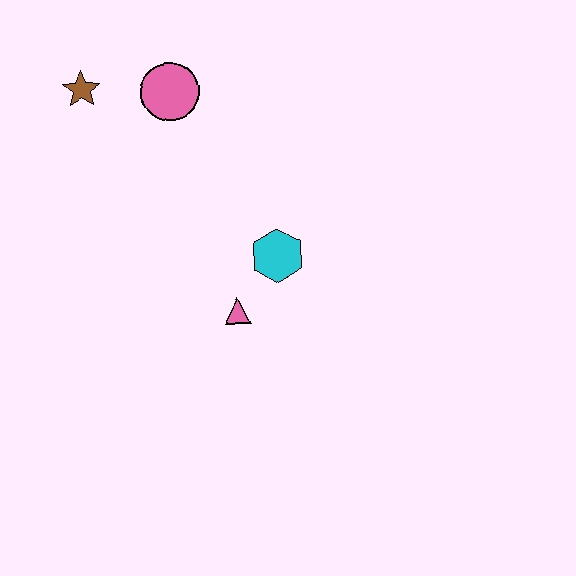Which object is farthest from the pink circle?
The pink triangle is farthest from the pink circle.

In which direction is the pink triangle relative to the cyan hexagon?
The pink triangle is below the cyan hexagon.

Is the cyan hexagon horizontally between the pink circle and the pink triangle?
No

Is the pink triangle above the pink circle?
No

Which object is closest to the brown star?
The pink circle is closest to the brown star.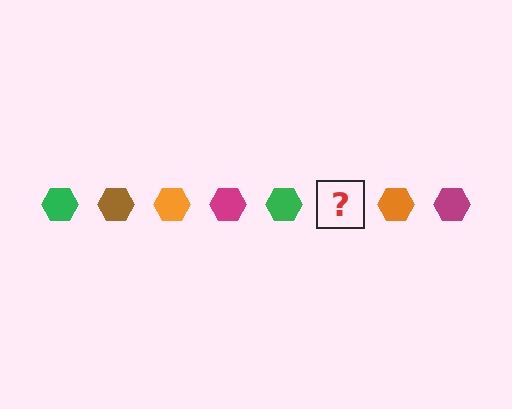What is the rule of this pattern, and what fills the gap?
The rule is that the pattern cycles through green, brown, orange, magenta hexagons. The gap should be filled with a brown hexagon.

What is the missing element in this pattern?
The missing element is a brown hexagon.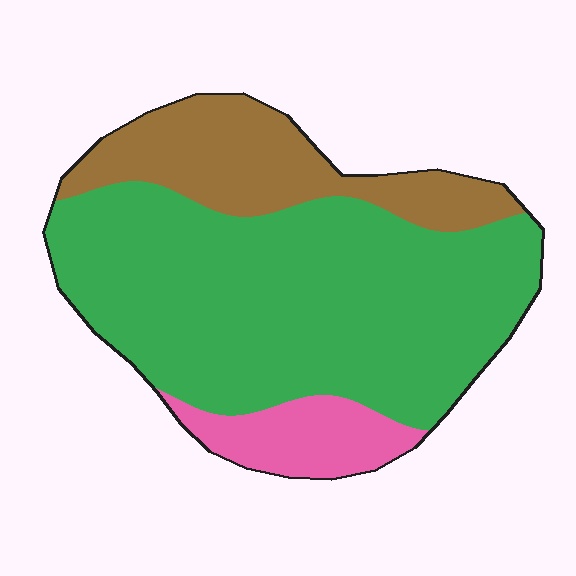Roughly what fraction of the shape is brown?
Brown takes up about one quarter (1/4) of the shape.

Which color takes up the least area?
Pink, at roughly 10%.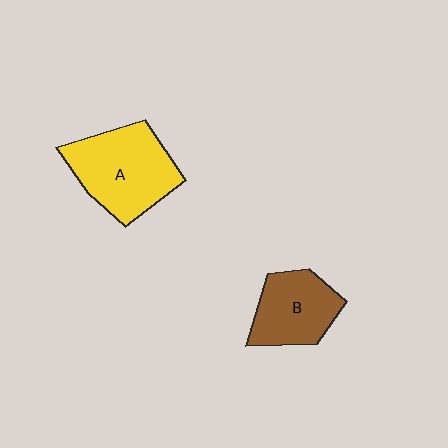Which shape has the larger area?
Shape A (yellow).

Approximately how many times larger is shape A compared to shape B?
Approximately 1.4 times.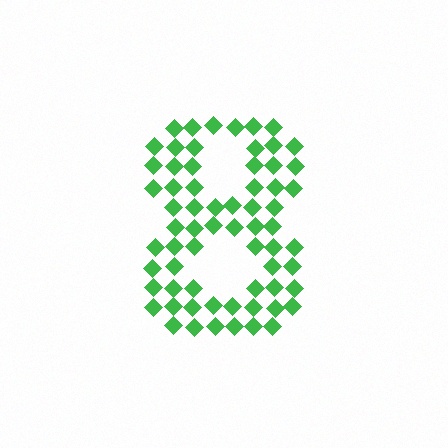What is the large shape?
The large shape is the digit 8.